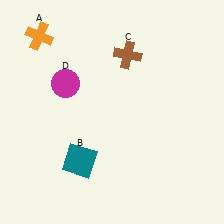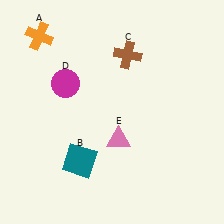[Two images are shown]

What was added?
A pink triangle (E) was added in Image 2.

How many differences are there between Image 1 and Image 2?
There is 1 difference between the two images.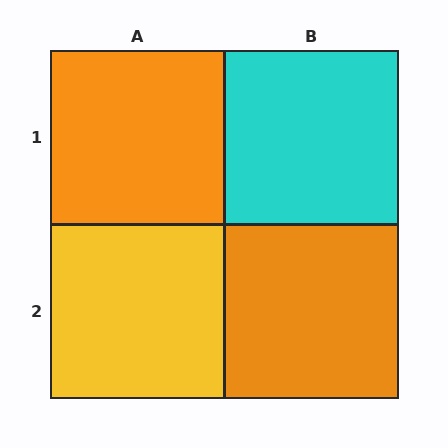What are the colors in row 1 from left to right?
Orange, cyan.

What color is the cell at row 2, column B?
Orange.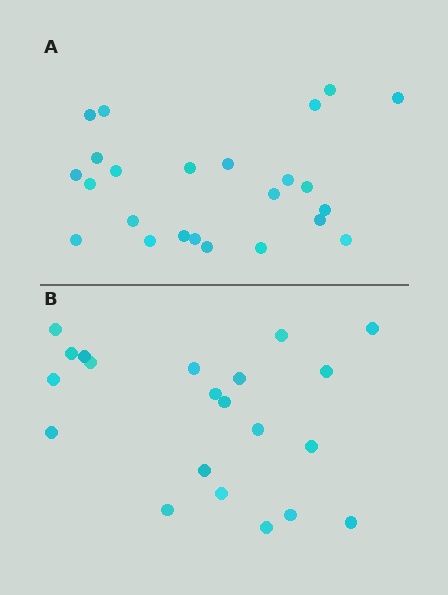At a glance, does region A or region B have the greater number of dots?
Region A (the top region) has more dots.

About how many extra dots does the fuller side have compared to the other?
Region A has just a few more — roughly 2 or 3 more dots than region B.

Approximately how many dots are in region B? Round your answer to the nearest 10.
About 20 dots. (The exact count is 21, which rounds to 20.)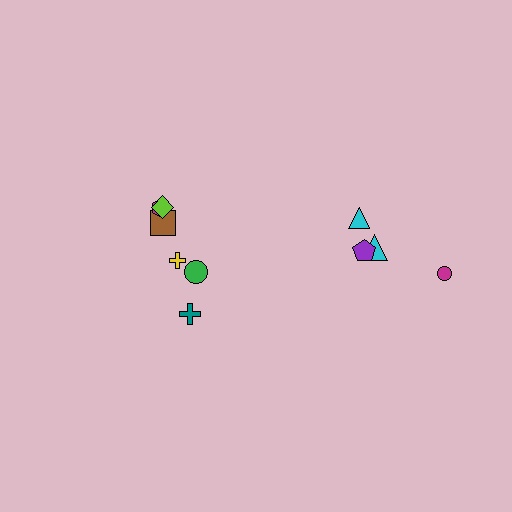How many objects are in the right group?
There are 4 objects.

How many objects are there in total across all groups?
There are 10 objects.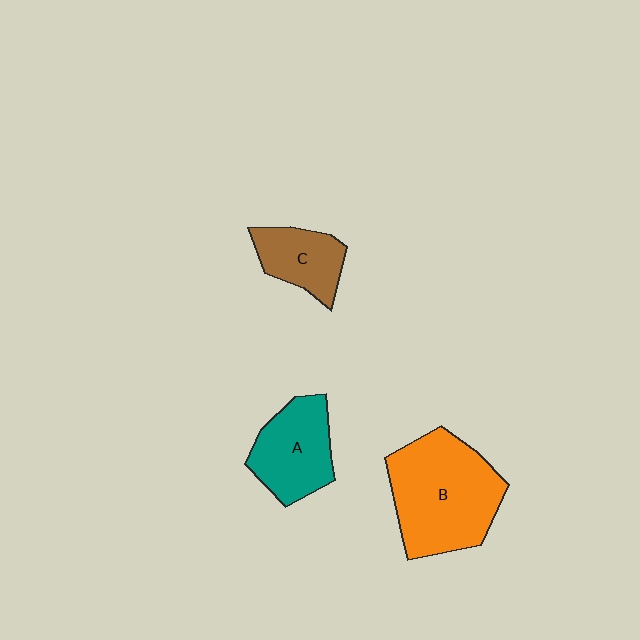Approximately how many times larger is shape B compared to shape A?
Approximately 1.6 times.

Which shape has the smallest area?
Shape C (brown).